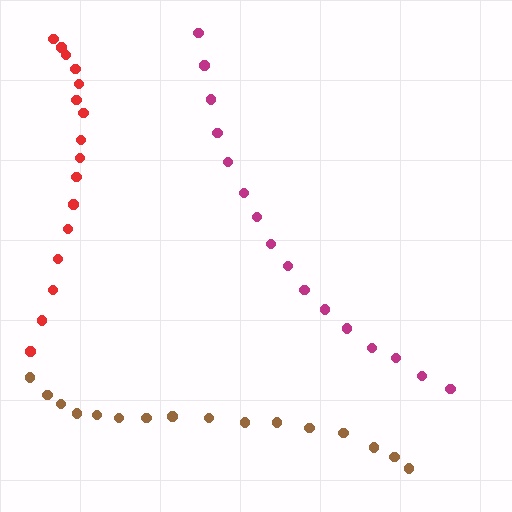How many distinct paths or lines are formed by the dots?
There are 3 distinct paths.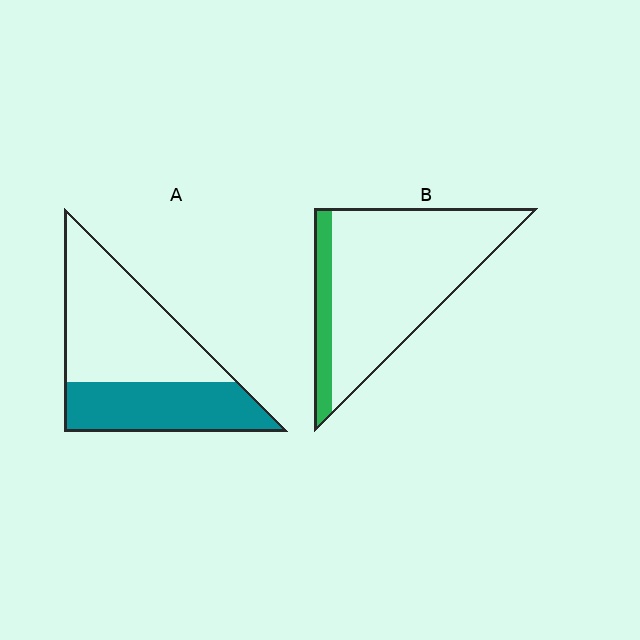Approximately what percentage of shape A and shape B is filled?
A is approximately 40% and B is approximately 15%.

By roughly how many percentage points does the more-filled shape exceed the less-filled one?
By roughly 25 percentage points (A over B).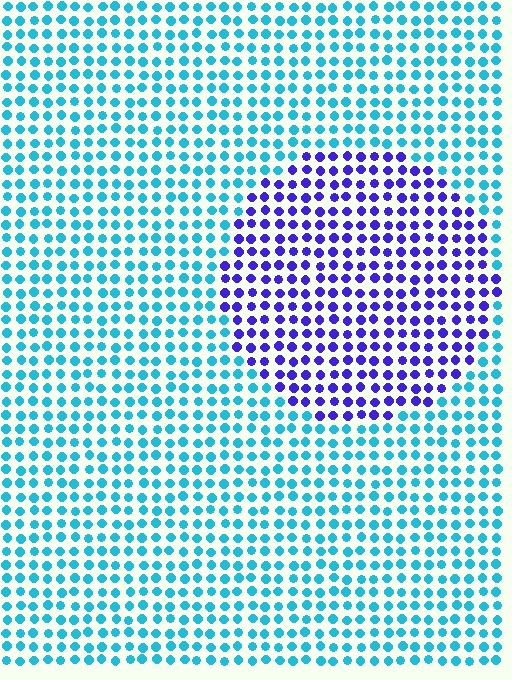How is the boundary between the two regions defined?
The boundary is defined purely by a slight shift in hue (about 62 degrees). Spacing, size, and orientation are identical on both sides.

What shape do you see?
I see a circle.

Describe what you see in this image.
The image is filled with small cyan elements in a uniform arrangement. A circle-shaped region is visible where the elements are tinted to a slightly different hue, forming a subtle color boundary.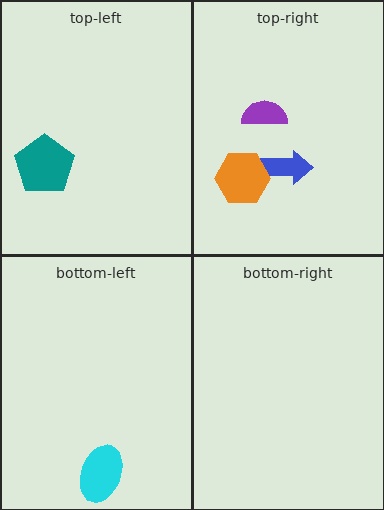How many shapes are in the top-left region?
1.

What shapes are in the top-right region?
The blue arrow, the orange hexagon, the purple semicircle.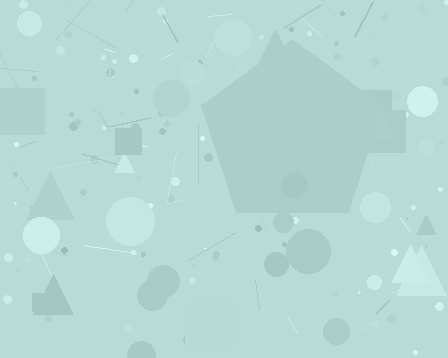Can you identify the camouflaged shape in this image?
The camouflaged shape is a pentagon.